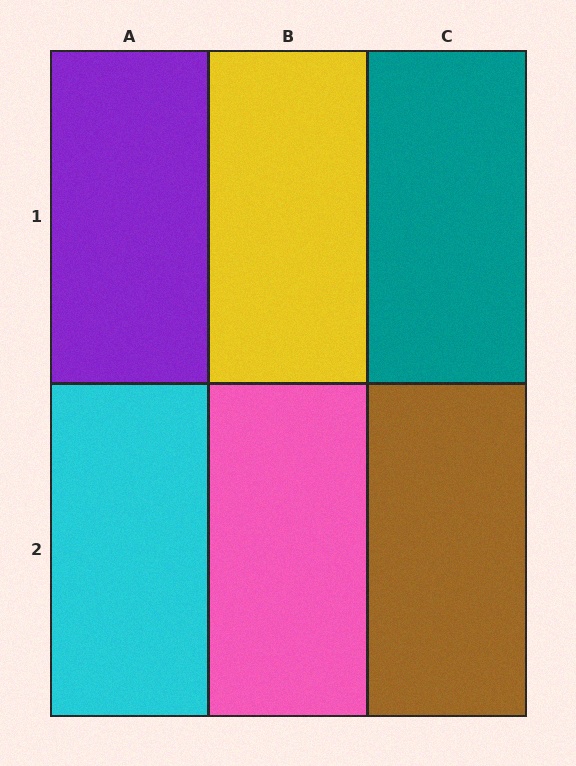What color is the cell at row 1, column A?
Purple.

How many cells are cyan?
1 cell is cyan.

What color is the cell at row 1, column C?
Teal.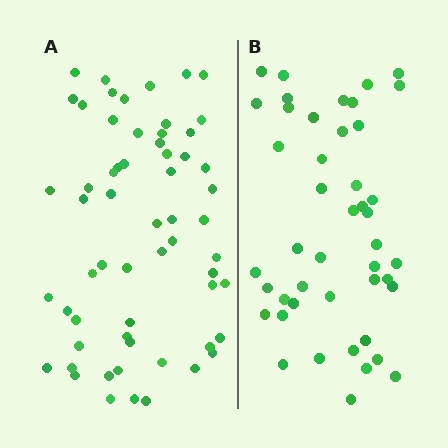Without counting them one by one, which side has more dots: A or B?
Region A (the left region) has more dots.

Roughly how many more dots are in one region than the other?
Region A has approximately 15 more dots than region B.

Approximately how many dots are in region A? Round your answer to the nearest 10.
About 60 dots.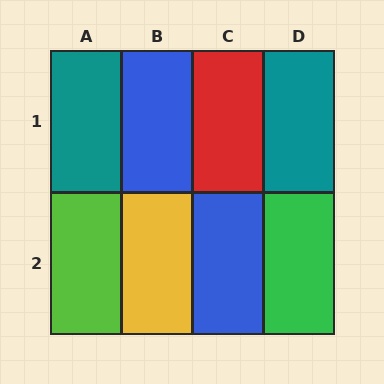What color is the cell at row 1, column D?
Teal.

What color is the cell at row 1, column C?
Red.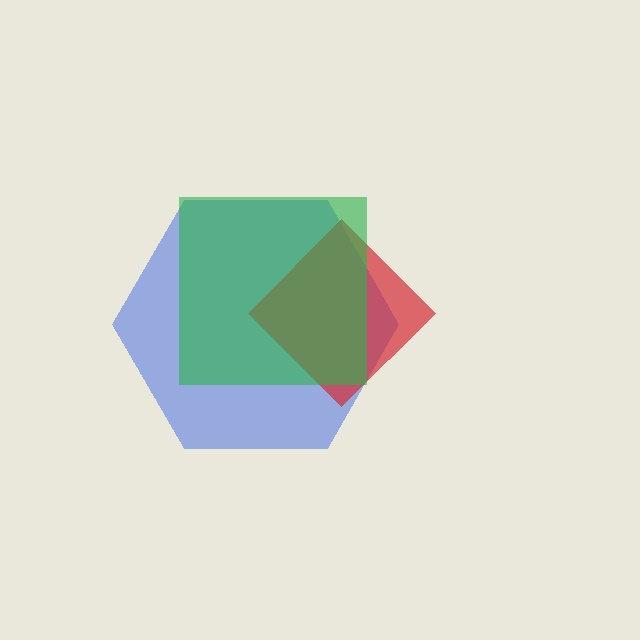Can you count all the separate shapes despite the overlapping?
Yes, there are 3 separate shapes.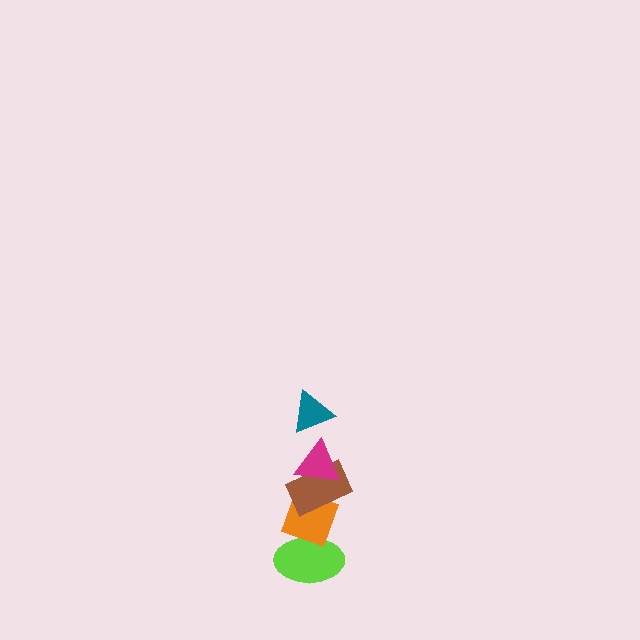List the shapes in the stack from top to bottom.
From top to bottom: the teal triangle, the magenta triangle, the brown rectangle, the orange diamond, the lime ellipse.